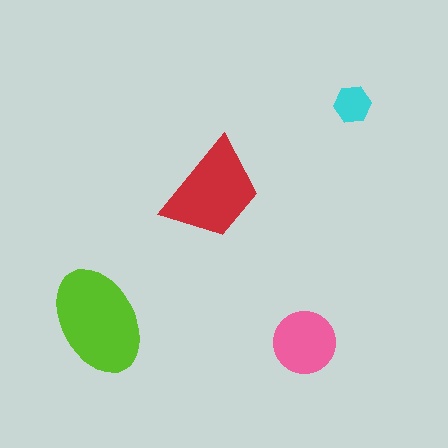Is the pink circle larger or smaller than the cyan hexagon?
Larger.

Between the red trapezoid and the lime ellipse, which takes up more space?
The lime ellipse.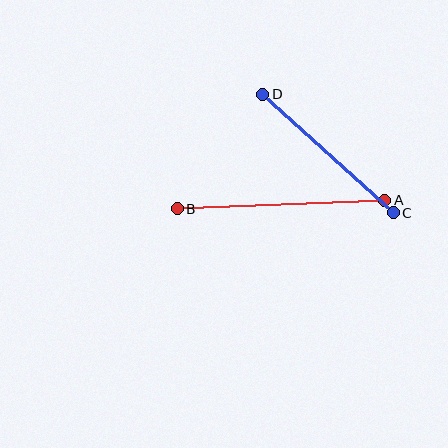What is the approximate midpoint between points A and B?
The midpoint is at approximately (281, 205) pixels.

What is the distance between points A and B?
The distance is approximately 208 pixels.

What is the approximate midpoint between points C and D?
The midpoint is at approximately (328, 153) pixels.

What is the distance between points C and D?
The distance is approximately 176 pixels.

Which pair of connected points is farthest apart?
Points A and B are farthest apart.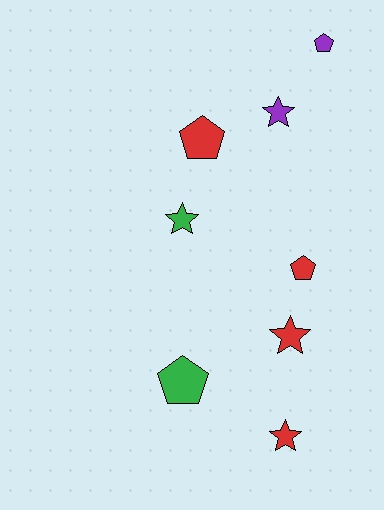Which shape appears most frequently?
Pentagon, with 4 objects.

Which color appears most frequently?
Red, with 4 objects.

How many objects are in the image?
There are 8 objects.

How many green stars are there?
There is 1 green star.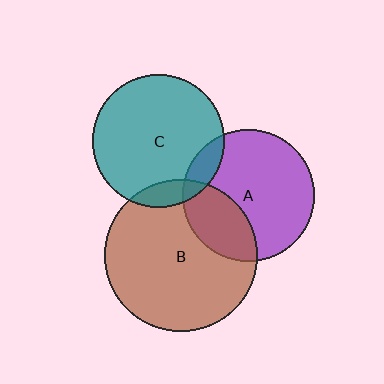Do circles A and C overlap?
Yes.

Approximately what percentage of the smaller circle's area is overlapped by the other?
Approximately 10%.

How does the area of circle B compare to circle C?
Approximately 1.3 times.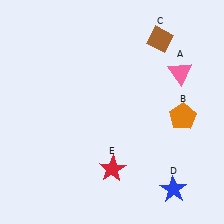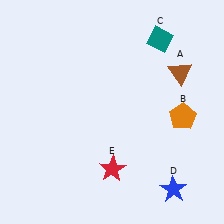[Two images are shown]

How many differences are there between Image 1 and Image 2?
There are 2 differences between the two images.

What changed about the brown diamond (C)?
In Image 1, C is brown. In Image 2, it changed to teal.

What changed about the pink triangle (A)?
In Image 1, A is pink. In Image 2, it changed to brown.